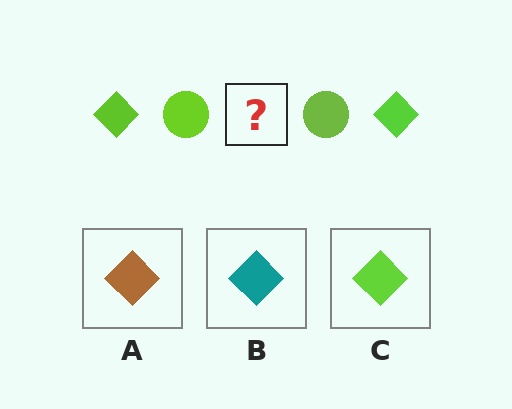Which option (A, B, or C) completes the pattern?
C.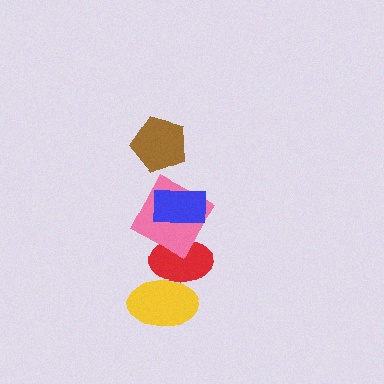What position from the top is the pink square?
The pink square is 3rd from the top.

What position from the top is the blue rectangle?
The blue rectangle is 2nd from the top.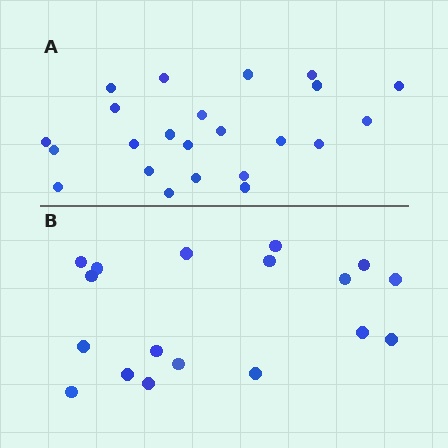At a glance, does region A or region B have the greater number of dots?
Region A (the top region) has more dots.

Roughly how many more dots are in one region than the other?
Region A has about 5 more dots than region B.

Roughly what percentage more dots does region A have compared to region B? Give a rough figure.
About 30% more.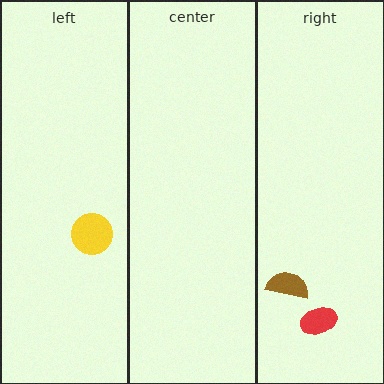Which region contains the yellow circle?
The left region.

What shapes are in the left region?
The yellow circle.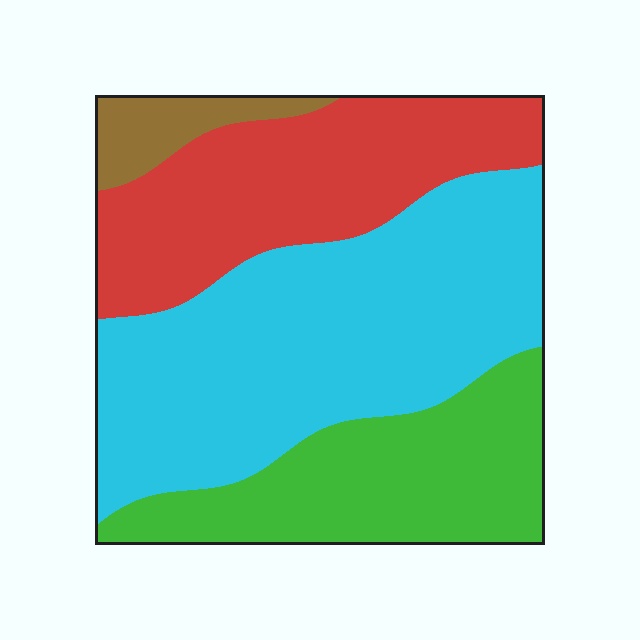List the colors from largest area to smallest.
From largest to smallest: cyan, red, green, brown.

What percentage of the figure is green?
Green takes up about one quarter (1/4) of the figure.